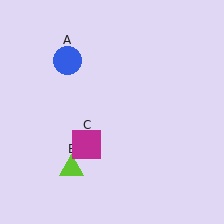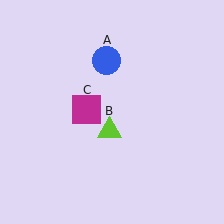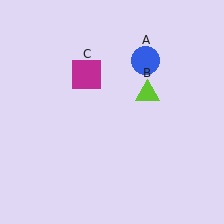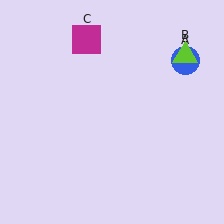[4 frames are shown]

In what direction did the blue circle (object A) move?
The blue circle (object A) moved right.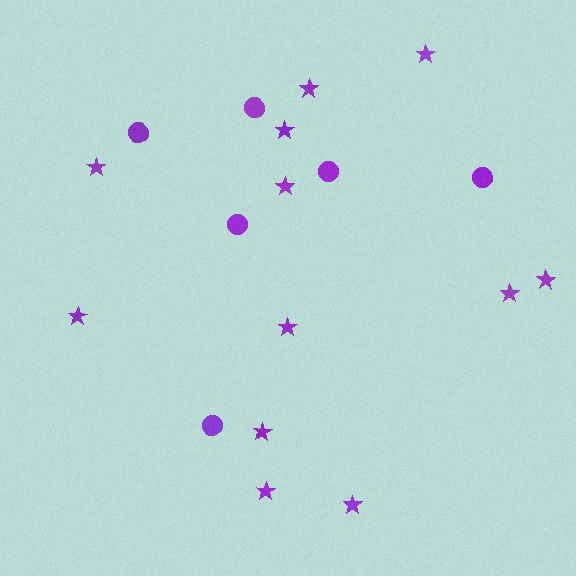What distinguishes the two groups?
There are 2 groups: one group of stars (12) and one group of circles (6).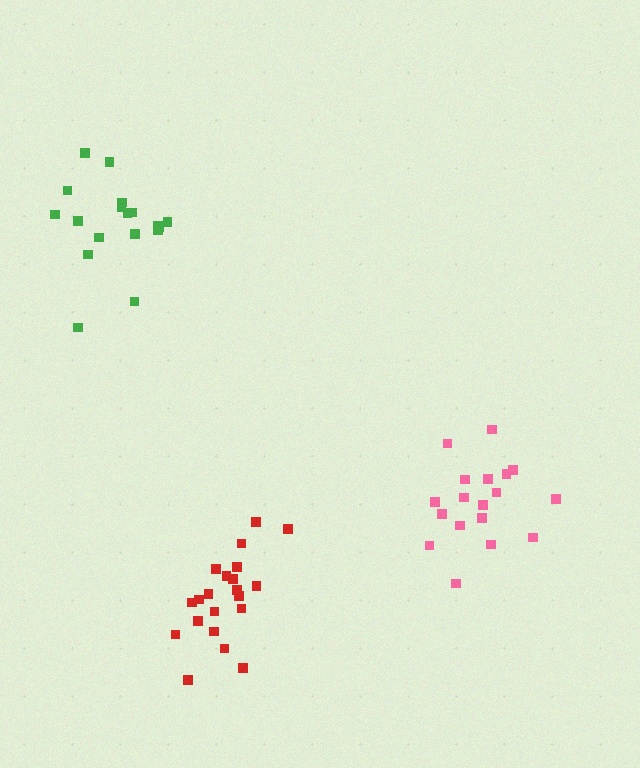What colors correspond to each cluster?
The clusters are colored: pink, red, green.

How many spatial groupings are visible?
There are 3 spatial groupings.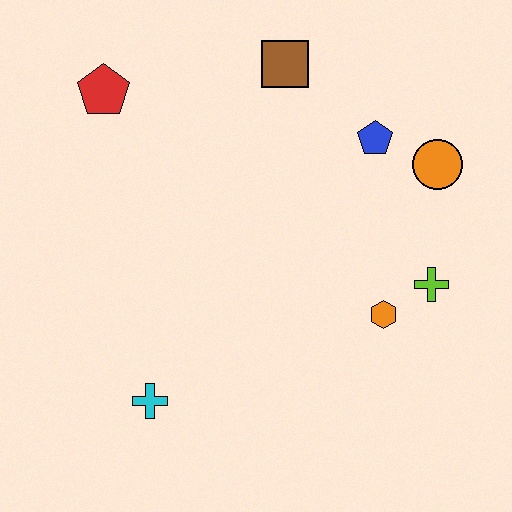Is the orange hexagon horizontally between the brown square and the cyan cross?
No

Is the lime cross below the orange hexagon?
No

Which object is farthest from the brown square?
The cyan cross is farthest from the brown square.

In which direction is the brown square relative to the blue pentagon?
The brown square is to the left of the blue pentagon.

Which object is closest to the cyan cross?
The orange hexagon is closest to the cyan cross.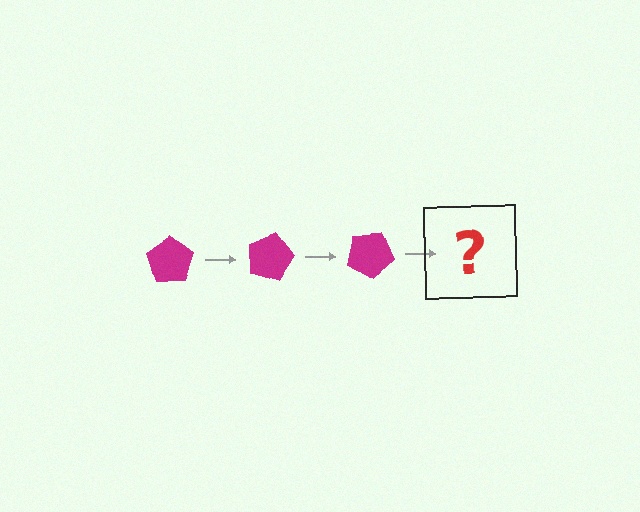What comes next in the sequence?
The next element should be a magenta pentagon rotated 45 degrees.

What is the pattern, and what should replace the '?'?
The pattern is that the pentagon rotates 15 degrees each step. The '?' should be a magenta pentagon rotated 45 degrees.